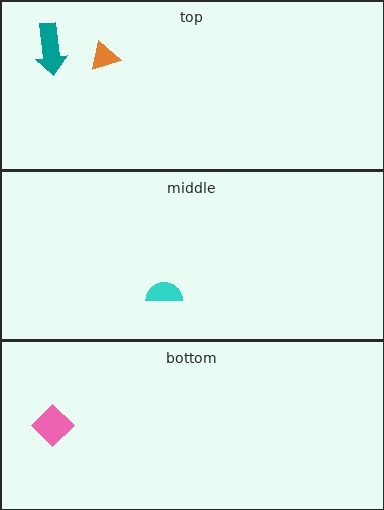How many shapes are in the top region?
2.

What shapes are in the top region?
The orange triangle, the teal arrow.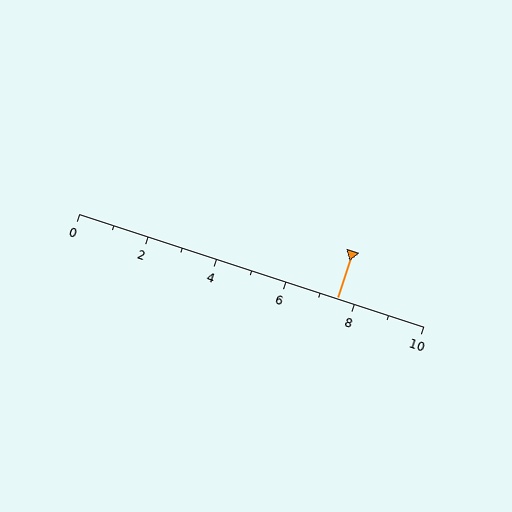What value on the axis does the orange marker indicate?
The marker indicates approximately 7.5.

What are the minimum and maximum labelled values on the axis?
The axis runs from 0 to 10.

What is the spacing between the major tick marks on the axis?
The major ticks are spaced 2 apart.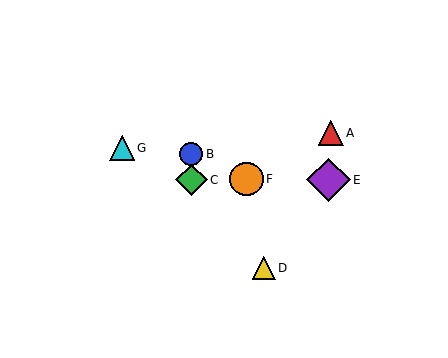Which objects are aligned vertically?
Objects B, C are aligned vertically.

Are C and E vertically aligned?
No, C is at x≈191 and E is at x≈329.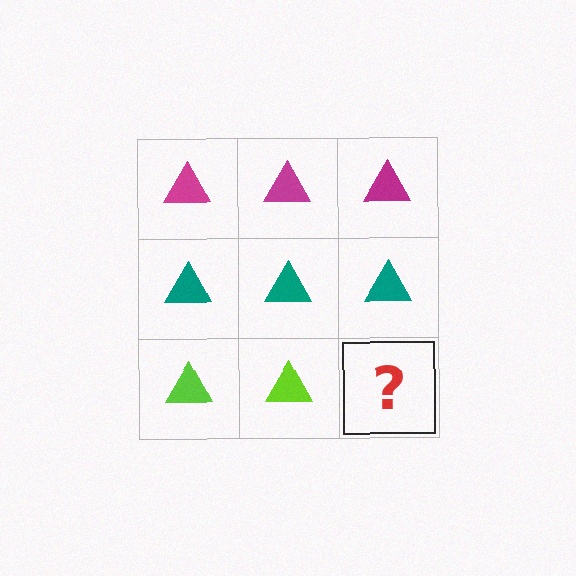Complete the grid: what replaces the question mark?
The question mark should be replaced with a lime triangle.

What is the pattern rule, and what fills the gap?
The rule is that each row has a consistent color. The gap should be filled with a lime triangle.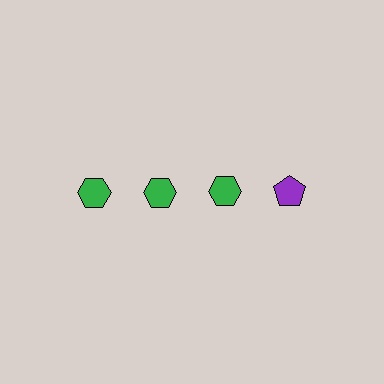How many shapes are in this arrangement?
There are 4 shapes arranged in a grid pattern.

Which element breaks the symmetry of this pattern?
The purple pentagon in the top row, second from right column breaks the symmetry. All other shapes are green hexagons.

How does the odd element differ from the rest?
It differs in both color (purple instead of green) and shape (pentagon instead of hexagon).